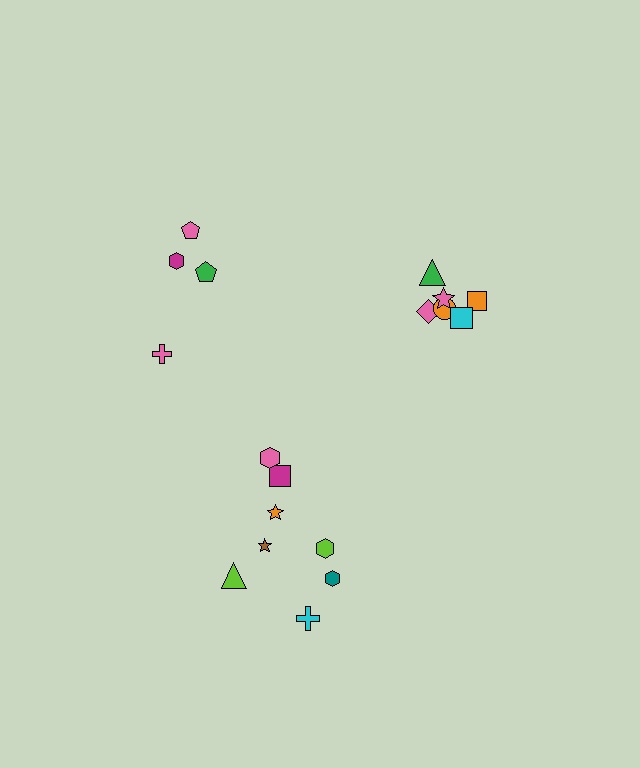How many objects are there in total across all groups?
There are 18 objects.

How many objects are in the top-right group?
There are 6 objects.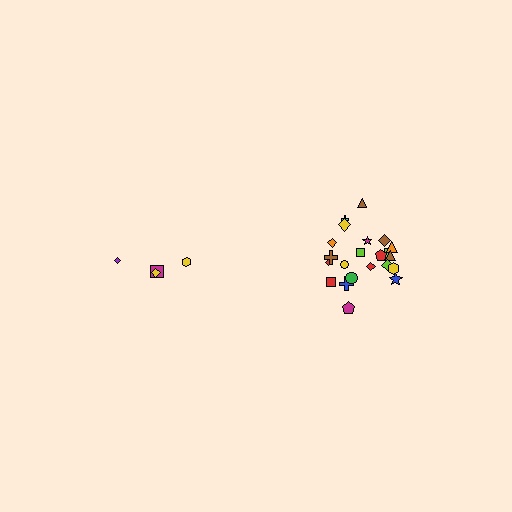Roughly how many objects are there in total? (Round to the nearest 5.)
Roughly 25 objects in total.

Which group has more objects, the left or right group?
The right group.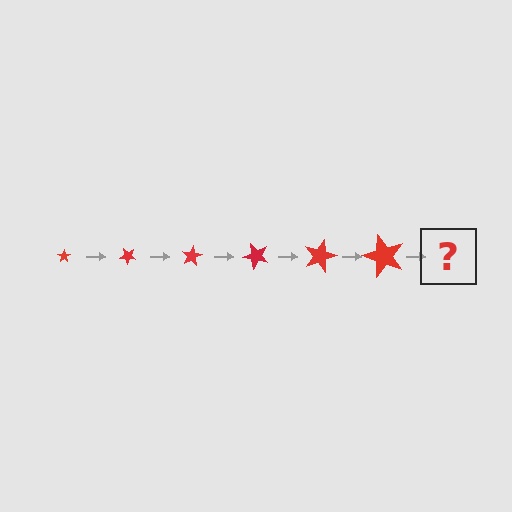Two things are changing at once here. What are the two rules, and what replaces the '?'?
The two rules are that the star grows larger each step and it rotates 40 degrees each step. The '?' should be a star, larger than the previous one and rotated 240 degrees from the start.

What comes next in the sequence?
The next element should be a star, larger than the previous one and rotated 240 degrees from the start.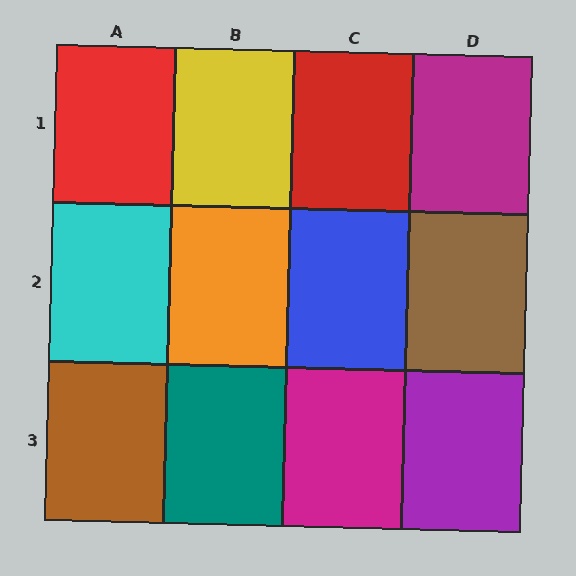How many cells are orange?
1 cell is orange.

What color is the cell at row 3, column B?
Teal.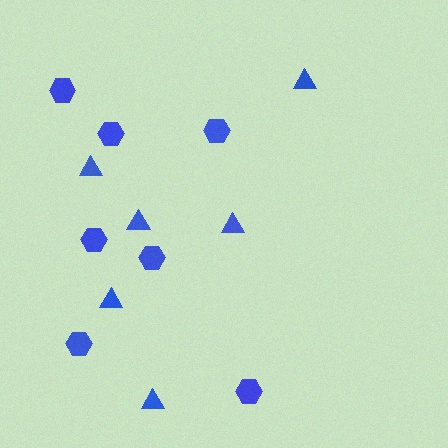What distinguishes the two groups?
There are 2 groups: one group of triangles (6) and one group of hexagons (7).